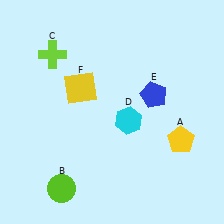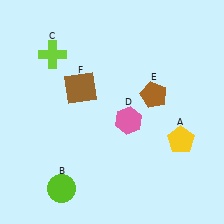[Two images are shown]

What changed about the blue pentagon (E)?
In Image 1, E is blue. In Image 2, it changed to brown.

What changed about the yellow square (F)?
In Image 1, F is yellow. In Image 2, it changed to brown.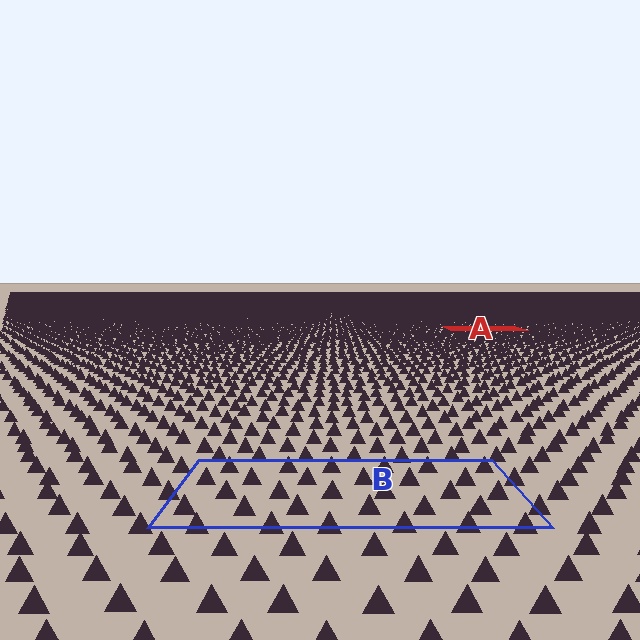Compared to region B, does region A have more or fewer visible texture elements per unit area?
Region A has more texture elements per unit area — they are packed more densely because it is farther away.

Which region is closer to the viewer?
Region B is closer. The texture elements there are larger and more spread out.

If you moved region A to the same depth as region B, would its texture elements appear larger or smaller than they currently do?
They would appear larger. At a closer depth, the same texture elements are projected at a bigger on-screen size.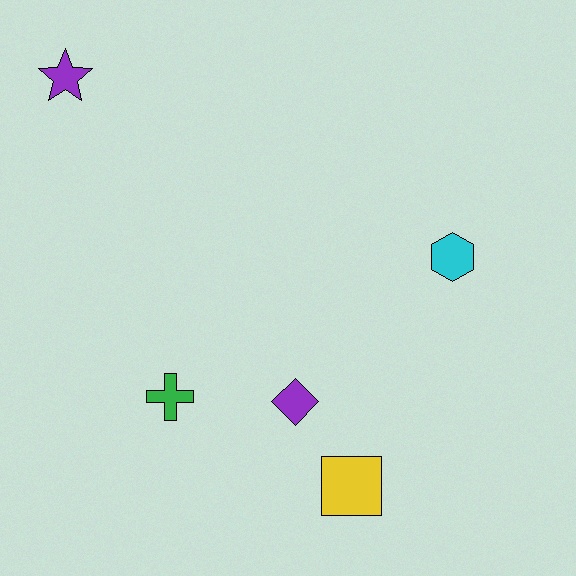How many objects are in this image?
There are 5 objects.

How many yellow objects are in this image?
There is 1 yellow object.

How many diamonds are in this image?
There is 1 diamond.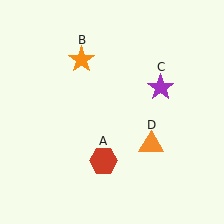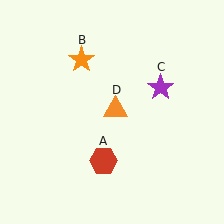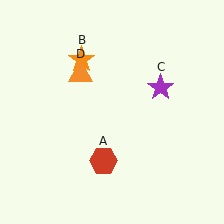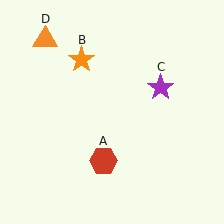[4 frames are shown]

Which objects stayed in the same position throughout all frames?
Red hexagon (object A) and orange star (object B) and purple star (object C) remained stationary.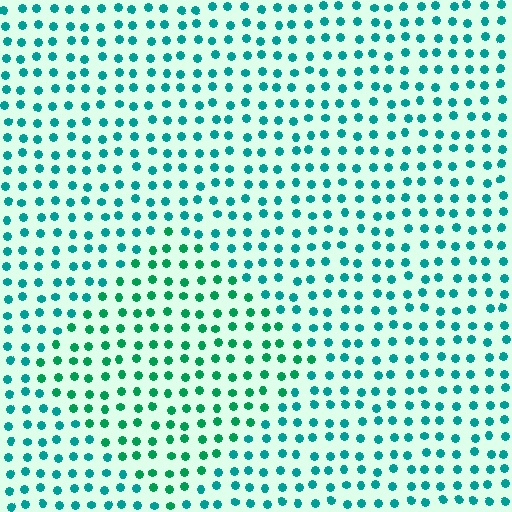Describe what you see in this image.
The image is filled with small teal elements in a uniform arrangement. A diamond-shaped region is visible where the elements are tinted to a slightly different hue, forming a subtle color boundary.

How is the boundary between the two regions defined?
The boundary is defined purely by a slight shift in hue (about 26 degrees). Spacing, size, and orientation are identical on both sides.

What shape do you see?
I see a diamond.